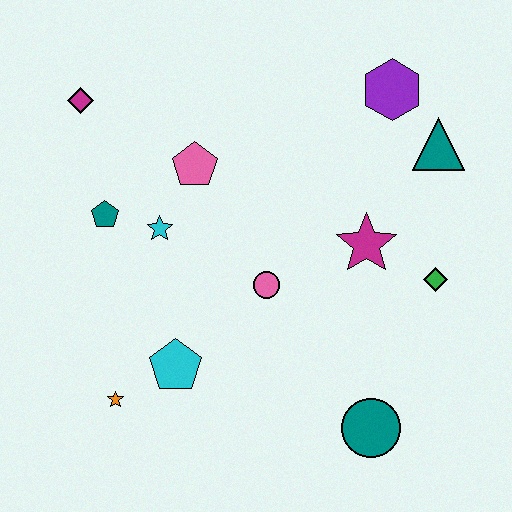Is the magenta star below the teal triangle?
Yes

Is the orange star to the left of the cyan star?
Yes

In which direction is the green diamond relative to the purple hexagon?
The green diamond is below the purple hexagon.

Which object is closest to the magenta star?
The green diamond is closest to the magenta star.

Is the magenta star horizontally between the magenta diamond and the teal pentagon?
No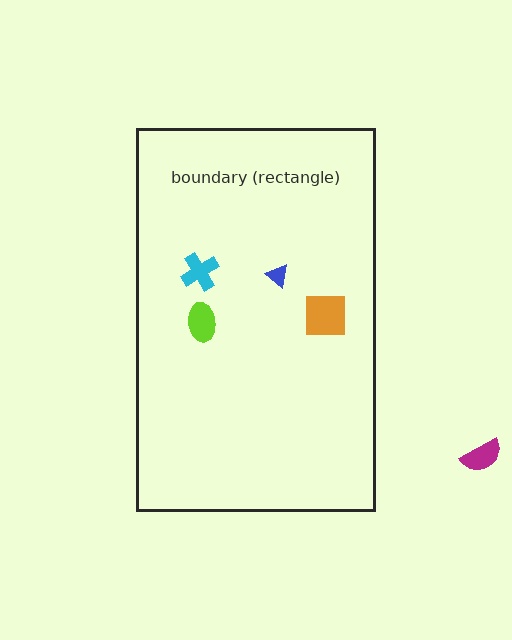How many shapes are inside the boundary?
4 inside, 1 outside.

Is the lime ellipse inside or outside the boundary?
Inside.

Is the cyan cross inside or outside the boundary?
Inside.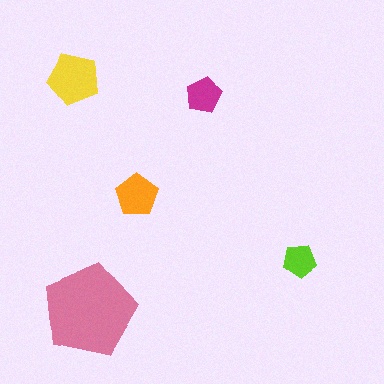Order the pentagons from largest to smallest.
the pink one, the yellow one, the orange one, the magenta one, the lime one.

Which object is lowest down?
The pink pentagon is bottommost.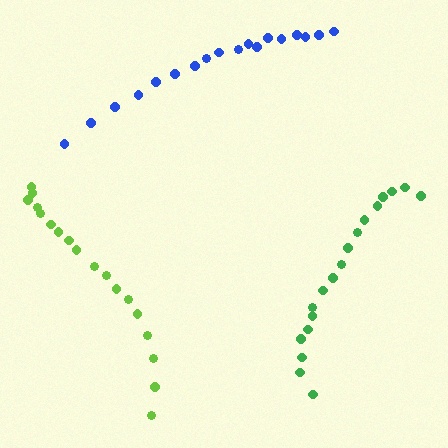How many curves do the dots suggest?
There are 3 distinct paths.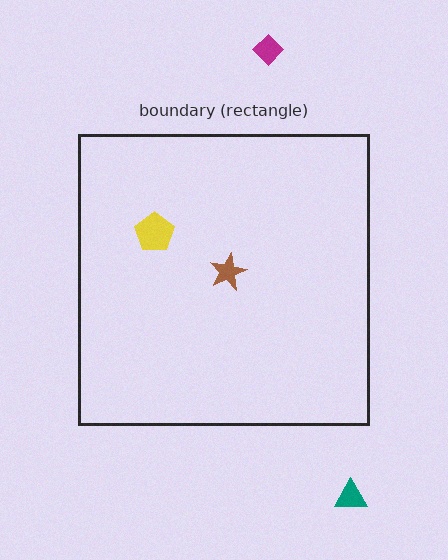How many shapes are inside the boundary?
2 inside, 2 outside.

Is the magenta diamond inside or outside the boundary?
Outside.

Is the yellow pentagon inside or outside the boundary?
Inside.